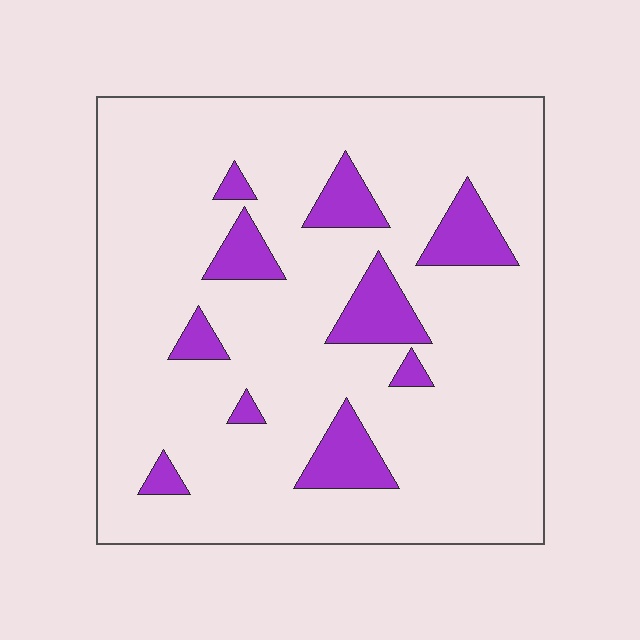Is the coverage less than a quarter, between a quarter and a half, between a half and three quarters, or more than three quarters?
Less than a quarter.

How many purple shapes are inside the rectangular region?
10.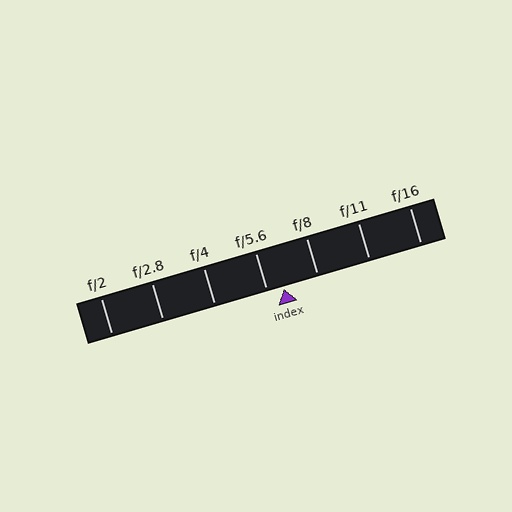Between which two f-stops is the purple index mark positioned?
The index mark is between f/5.6 and f/8.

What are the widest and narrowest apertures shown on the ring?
The widest aperture shown is f/2 and the narrowest is f/16.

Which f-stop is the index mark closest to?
The index mark is closest to f/5.6.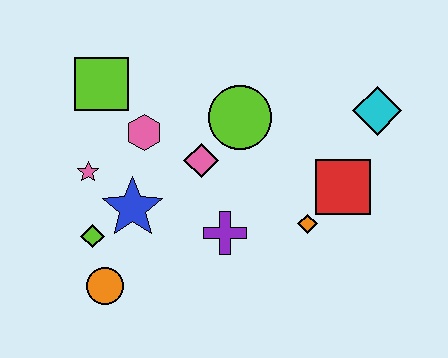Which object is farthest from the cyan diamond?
The orange circle is farthest from the cyan diamond.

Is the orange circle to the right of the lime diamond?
Yes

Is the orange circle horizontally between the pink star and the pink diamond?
Yes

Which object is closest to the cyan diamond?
The red square is closest to the cyan diamond.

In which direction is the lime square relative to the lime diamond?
The lime square is above the lime diamond.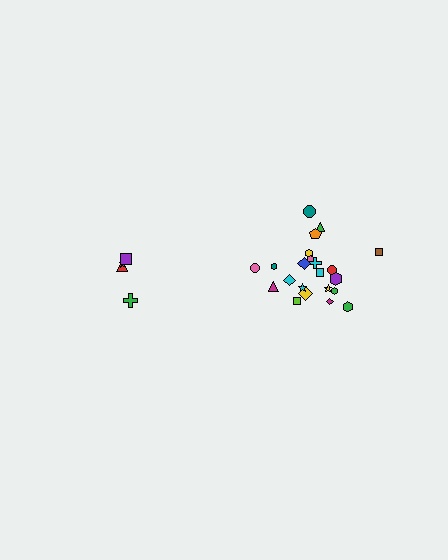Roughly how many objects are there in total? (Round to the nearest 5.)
Roughly 25 objects in total.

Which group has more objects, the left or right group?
The right group.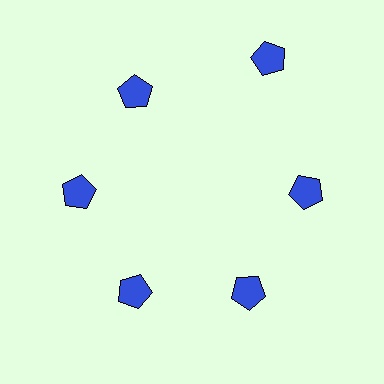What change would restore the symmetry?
The symmetry would be restored by moving it inward, back onto the ring so that all 6 pentagons sit at equal angles and equal distance from the center.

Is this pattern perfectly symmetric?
No. The 6 blue pentagons are arranged in a ring, but one element near the 1 o'clock position is pushed outward from the center, breaking the 6-fold rotational symmetry.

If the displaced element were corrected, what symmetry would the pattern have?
It would have 6-fold rotational symmetry — the pattern would map onto itself every 60 degrees.